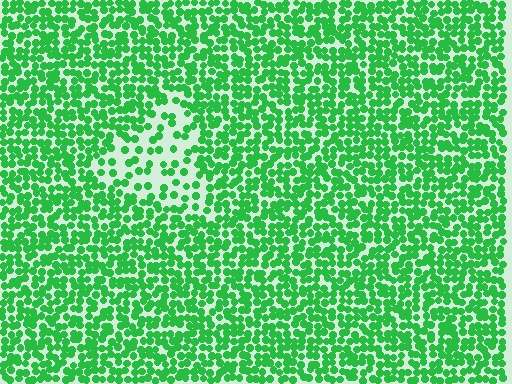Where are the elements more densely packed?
The elements are more densely packed outside the triangle boundary.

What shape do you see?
I see a triangle.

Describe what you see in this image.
The image contains small green elements arranged at two different densities. A triangle-shaped region is visible where the elements are less densely packed than the surrounding area.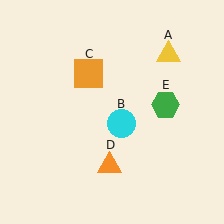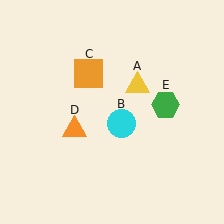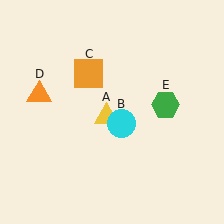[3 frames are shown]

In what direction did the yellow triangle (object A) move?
The yellow triangle (object A) moved down and to the left.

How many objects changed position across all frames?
2 objects changed position: yellow triangle (object A), orange triangle (object D).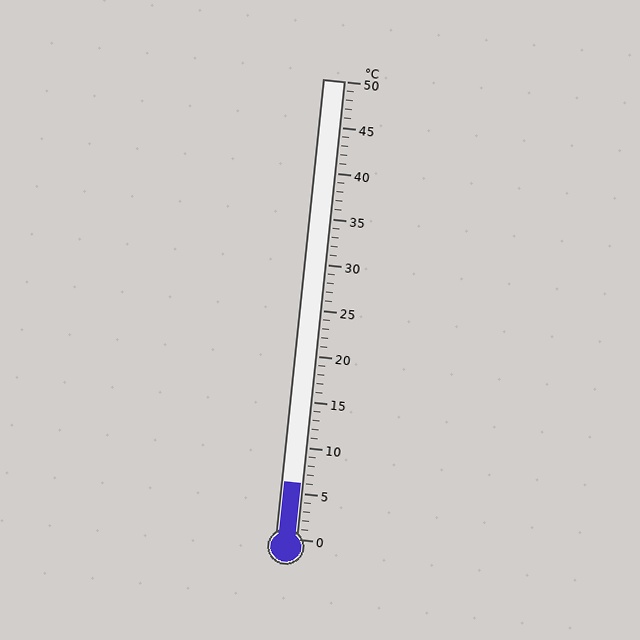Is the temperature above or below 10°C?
The temperature is below 10°C.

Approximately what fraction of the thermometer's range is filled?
The thermometer is filled to approximately 10% of its range.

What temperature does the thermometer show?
The thermometer shows approximately 6°C.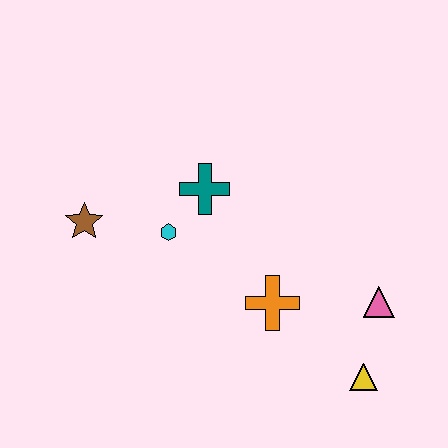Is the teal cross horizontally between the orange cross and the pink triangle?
No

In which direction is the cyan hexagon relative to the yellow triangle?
The cyan hexagon is to the left of the yellow triangle.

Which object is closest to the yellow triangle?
The pink triangle is closest to the yellow triangle.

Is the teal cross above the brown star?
Yes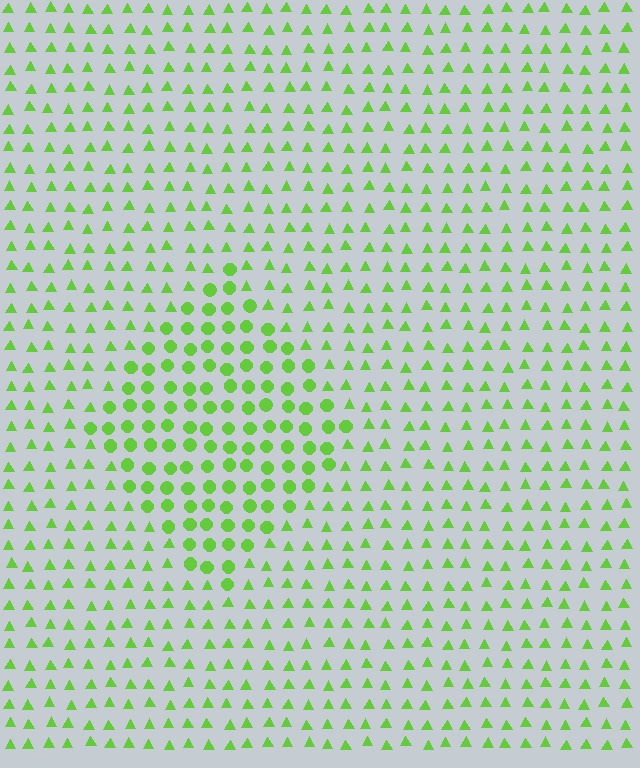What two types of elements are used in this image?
The image uses circles inside the diamond region and triangles outside it.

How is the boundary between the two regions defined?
The boundary is defined by a change in element shape: circles inside vs. triangles outside. All elements share the same color and spacing.